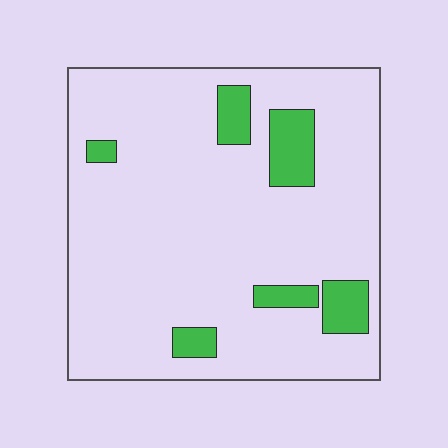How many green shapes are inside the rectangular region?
6.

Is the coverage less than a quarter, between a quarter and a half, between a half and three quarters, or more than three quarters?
Less than a quarter.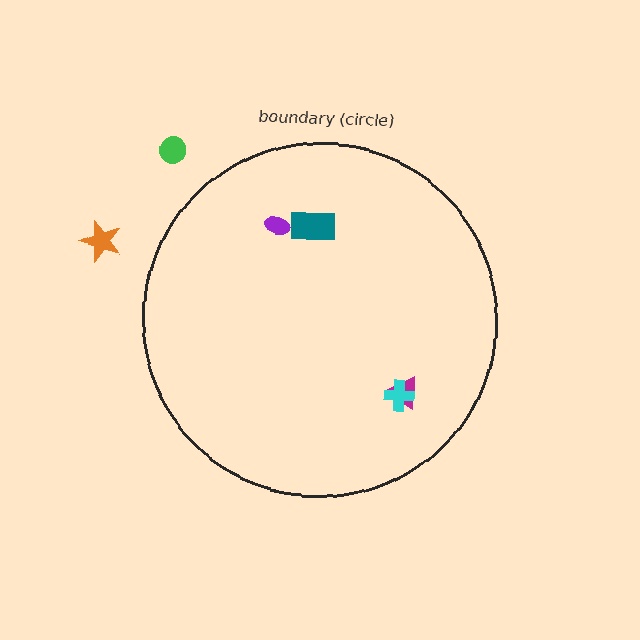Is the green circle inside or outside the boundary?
Outside.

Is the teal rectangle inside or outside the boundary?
Inside.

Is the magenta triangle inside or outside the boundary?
Inside.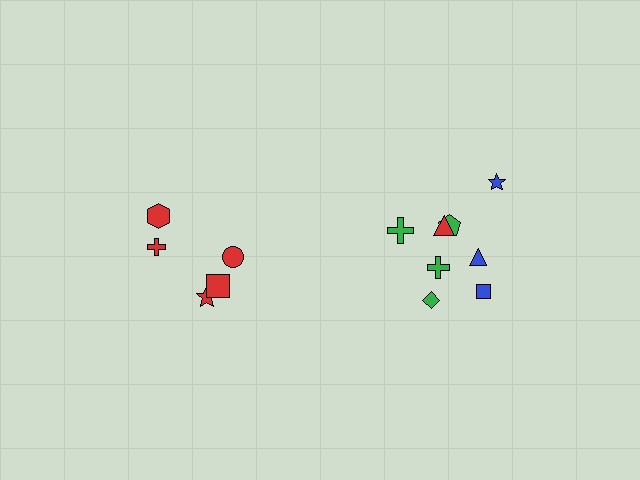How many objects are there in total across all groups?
There are 13 objects.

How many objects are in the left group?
There are 5 objects.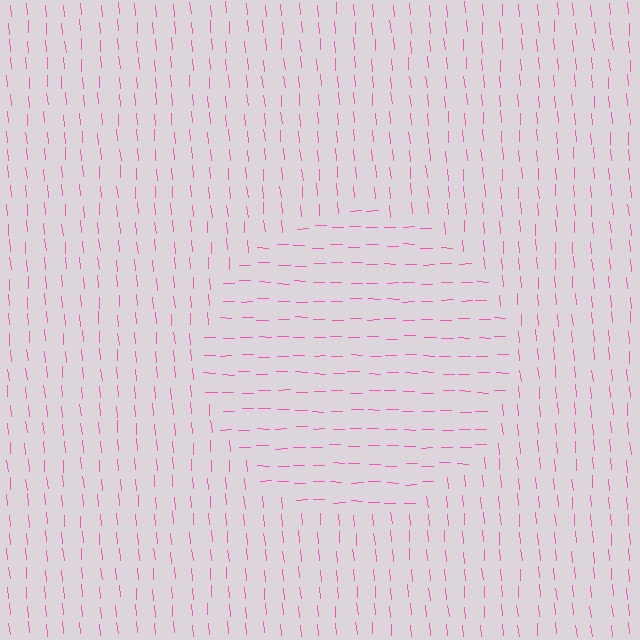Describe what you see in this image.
The image is filled with small pink line segments. A circle region in the image has lines oriented differently from the surrounding lines, creating a visible texture boundary.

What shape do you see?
I see a circle.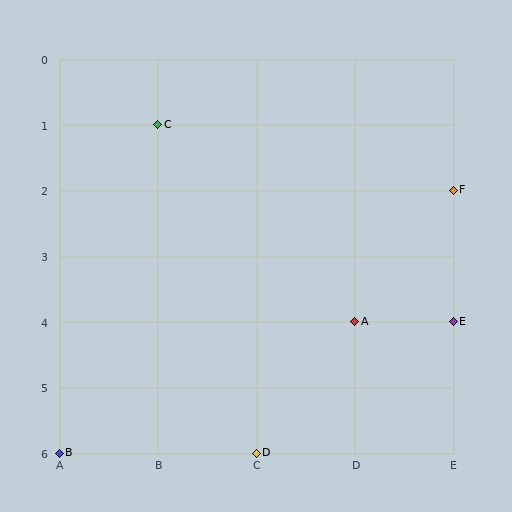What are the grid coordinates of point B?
Point B is at grid coordinates (A, 6).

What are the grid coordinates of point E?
Point E is at grid coordinates (E, 4).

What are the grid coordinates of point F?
Point F is at grid coordinates (E, 2).